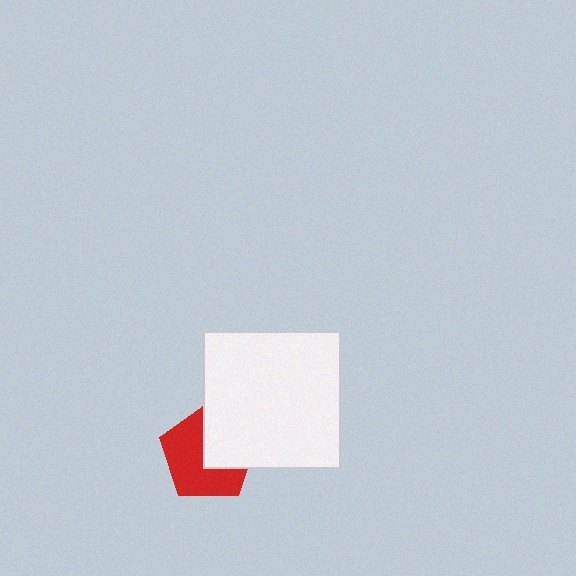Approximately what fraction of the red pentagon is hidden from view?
Roughly 41% of the red pentagon is hidden behind the white square.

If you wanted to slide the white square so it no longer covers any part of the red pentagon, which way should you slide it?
Slide it toward the upper-right — that is the most direct way to separate the two shapes.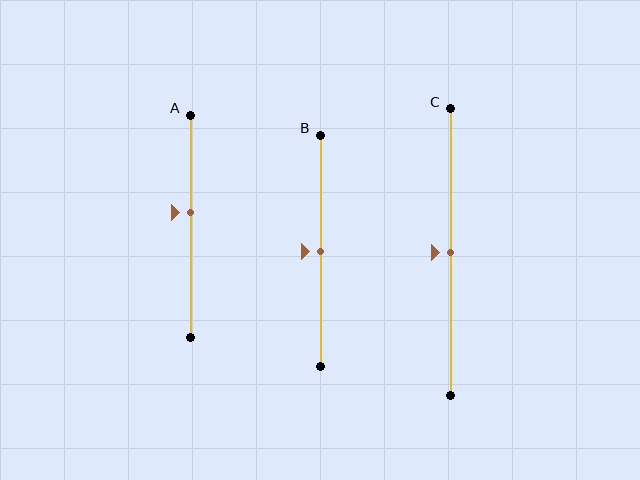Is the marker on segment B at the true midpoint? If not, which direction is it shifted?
Yes, the marker on segment B is at the true midpoint.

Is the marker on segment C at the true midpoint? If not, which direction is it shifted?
Yes, the marker on segment C is at the true midpoint.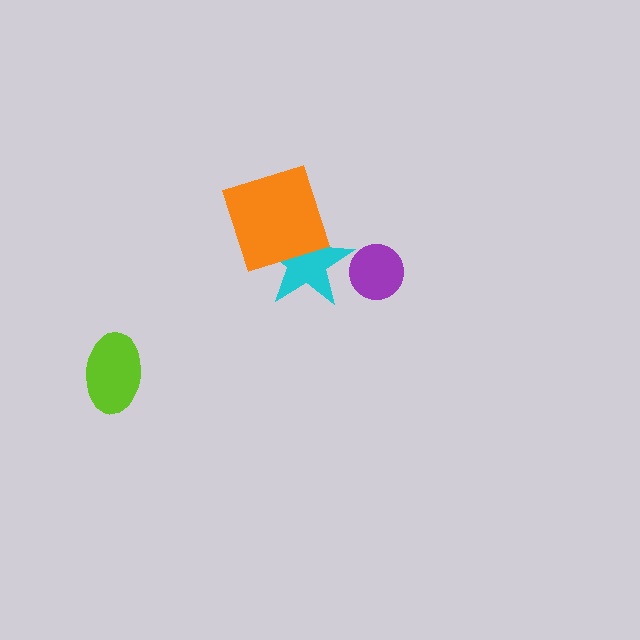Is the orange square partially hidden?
No, no other shape covers it.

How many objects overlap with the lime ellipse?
0 objects overlap with the lime ellipse.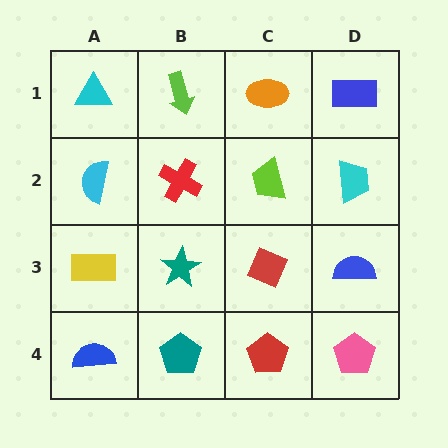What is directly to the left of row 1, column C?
A lime arrow.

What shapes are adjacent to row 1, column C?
A lime trapezoid (row 2, column C), a lime arrow (row 1, column B), a blue rectangle (row 1, column D).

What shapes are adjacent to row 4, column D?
A blue semicircle (row 3, column D), a red pentagon (row 4, column C).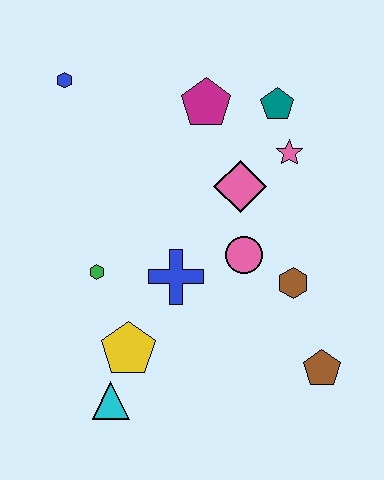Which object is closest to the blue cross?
The pink circle is closest to the blue cross.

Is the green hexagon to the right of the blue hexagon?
Yes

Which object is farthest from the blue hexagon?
The brown pentagon is farthest from the blue hexagon.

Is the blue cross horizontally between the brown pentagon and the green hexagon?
Yes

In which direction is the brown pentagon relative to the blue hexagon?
The brown pentagon is below the blue hexagon.